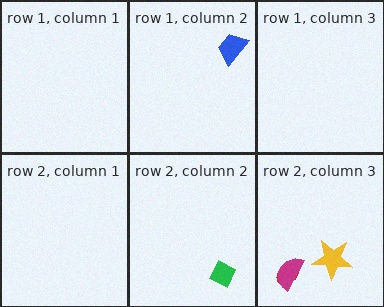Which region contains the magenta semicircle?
The row 2, column 3 region.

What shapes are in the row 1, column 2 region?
The blue trapezoid.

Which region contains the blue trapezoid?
The row 1, column 2 region.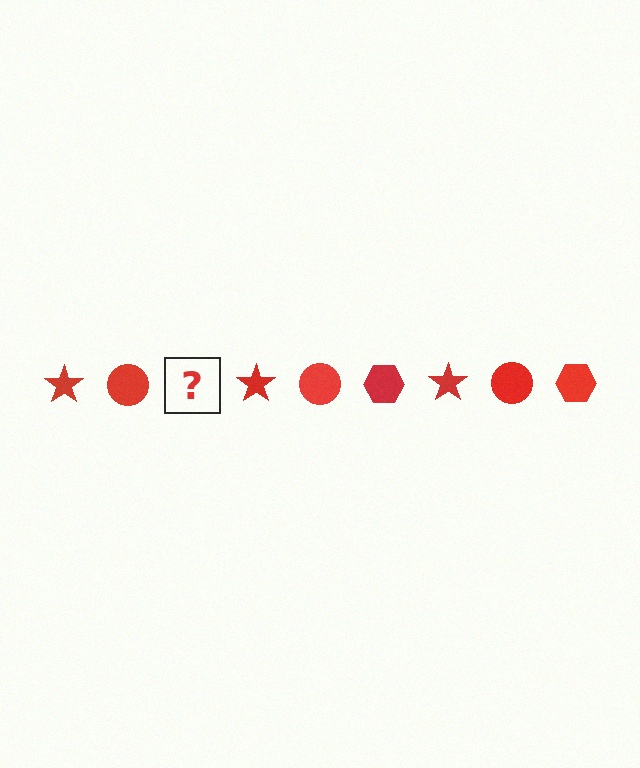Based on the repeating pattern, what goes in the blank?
The blank should be a red hexagon.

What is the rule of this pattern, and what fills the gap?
The rule is that the pattern cycles through star, circle, hexagon shapes in red. The gap should be filled with a red hexagon.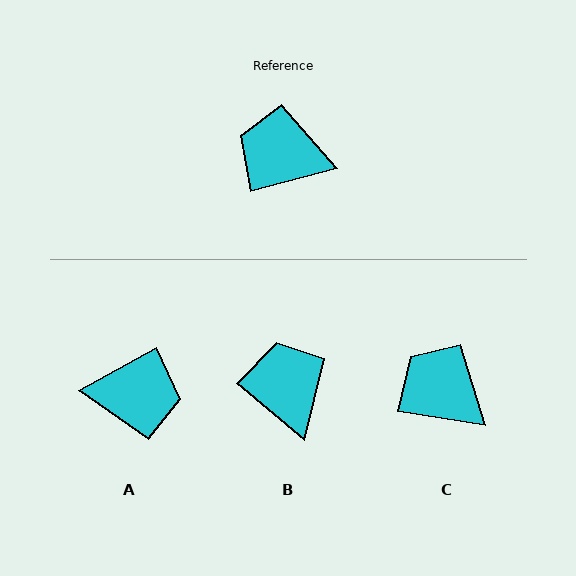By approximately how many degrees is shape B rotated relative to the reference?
Approximately 55 degrees clockwise.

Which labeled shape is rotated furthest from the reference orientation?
A, about 166 degrees away.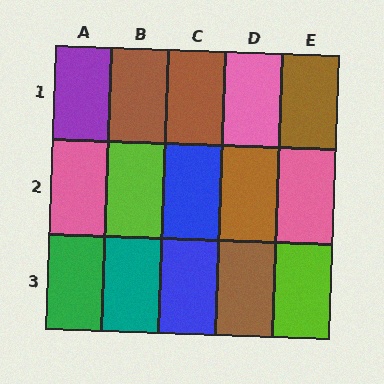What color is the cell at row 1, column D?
Pink.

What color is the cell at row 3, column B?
Teal.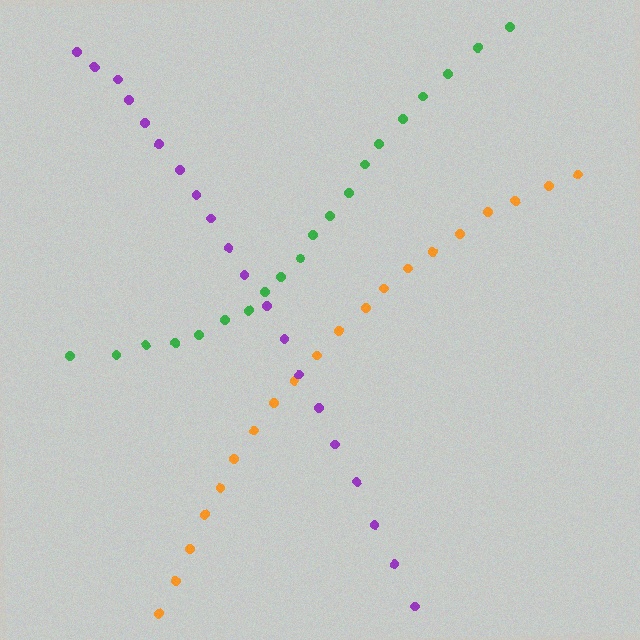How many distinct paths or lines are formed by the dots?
There are 3 distinct paths.